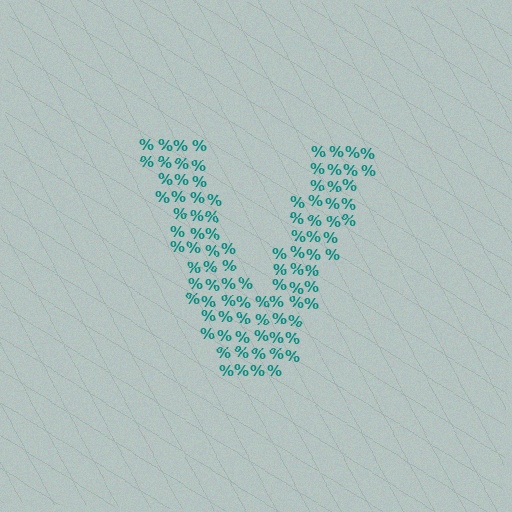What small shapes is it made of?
It is made of small percent signs.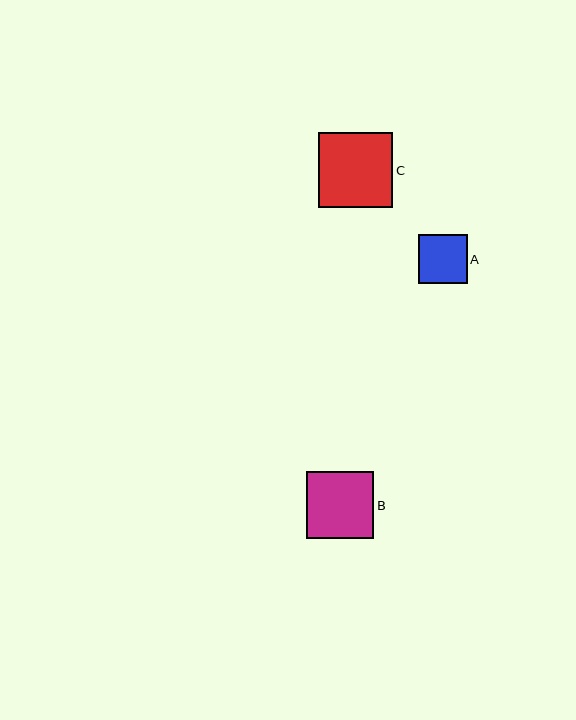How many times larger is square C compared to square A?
Square C is approximately 1.5 times the size of square A.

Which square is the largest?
Square C is the largest with a size of approximately 75 pixels.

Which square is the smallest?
Square A is the smallest with a size of approximately 48 pixels.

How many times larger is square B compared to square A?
Square B is approximately 1.4 times the size of square A.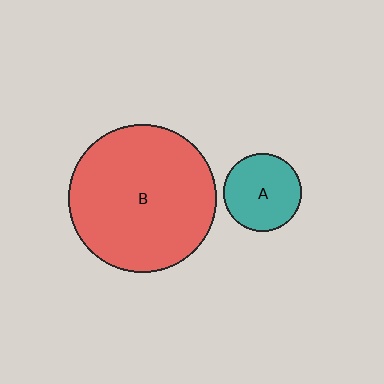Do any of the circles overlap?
No, none of the circles overlap.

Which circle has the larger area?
Circle B (red).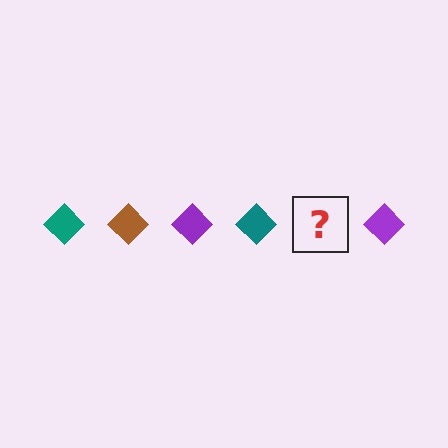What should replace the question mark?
The question mark should be replaced with a brown diamond.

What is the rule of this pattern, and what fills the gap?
The rule is that the pattern cycles through teal, brown, purple diamonds. The gap should be filled with a brown diamond.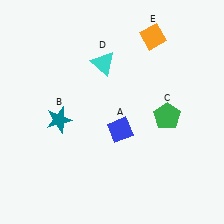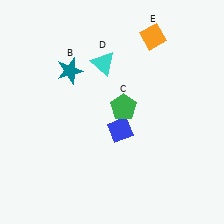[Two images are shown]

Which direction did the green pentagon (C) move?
The green pentagon (C) moved left.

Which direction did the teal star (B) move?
The teal star (B) moved up.